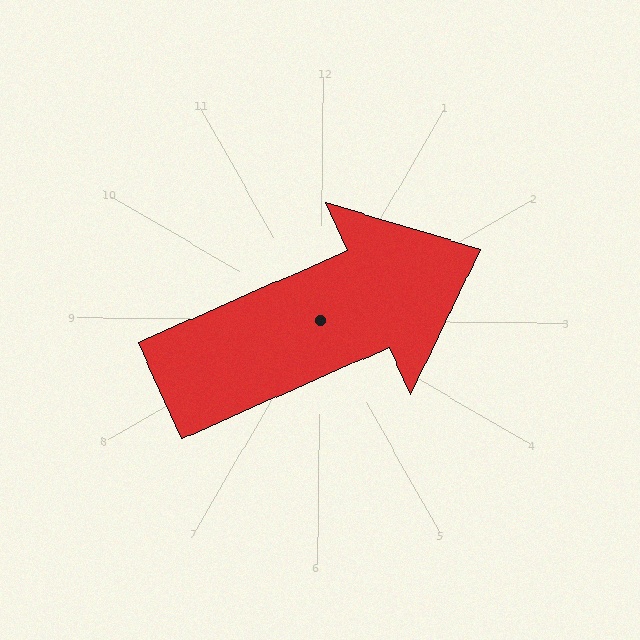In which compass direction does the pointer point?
Northeast.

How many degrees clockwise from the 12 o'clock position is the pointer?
Approximately 65 degrees.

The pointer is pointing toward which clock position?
Roughly 2 o'clock.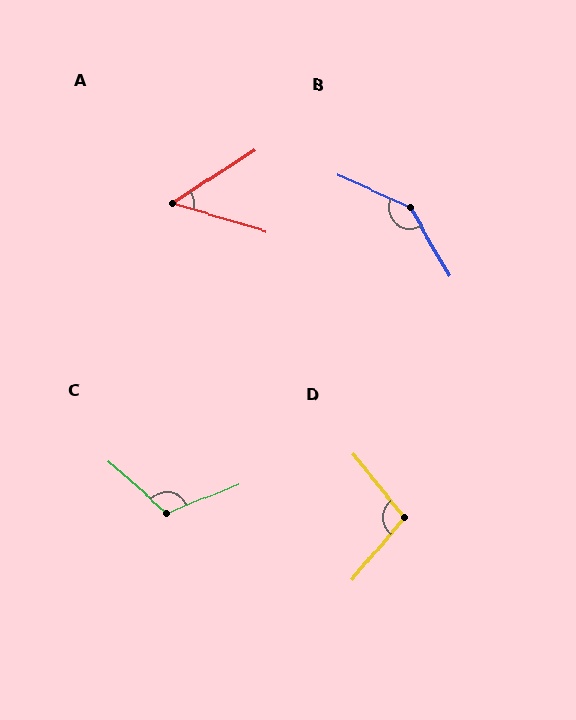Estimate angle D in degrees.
Approximately 102 degrees.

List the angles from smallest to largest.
A (49°), D (102°), C (116°), B (144°).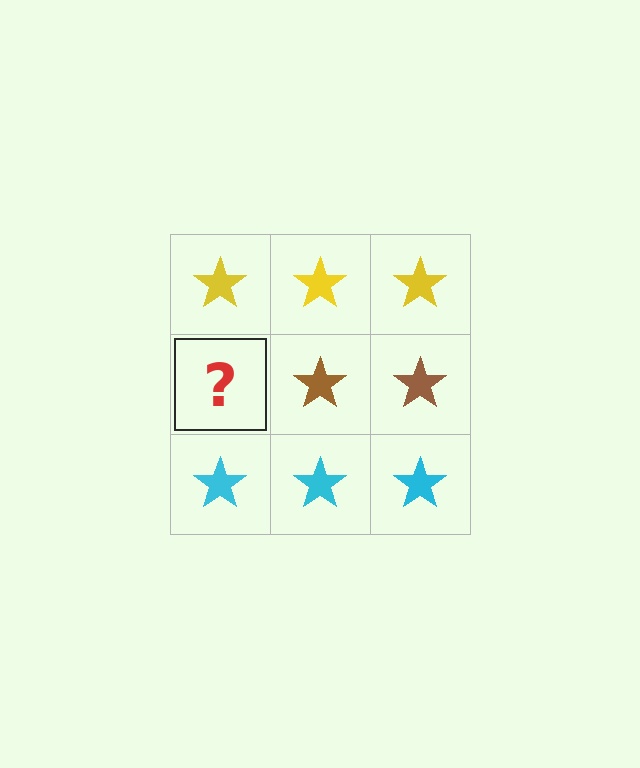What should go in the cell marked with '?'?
The missing cell should contain a brown star.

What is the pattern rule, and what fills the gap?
The rule is that each row has a consistent color. The gap should be filled with a brown star.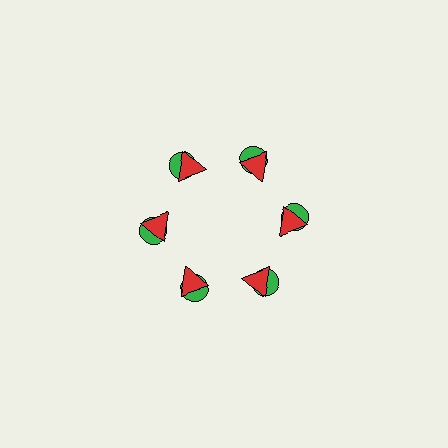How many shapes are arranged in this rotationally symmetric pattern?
There are 12 shapes, arranged in 6 groups of 2.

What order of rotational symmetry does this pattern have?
This pattern has 6-fold rotational symmetry.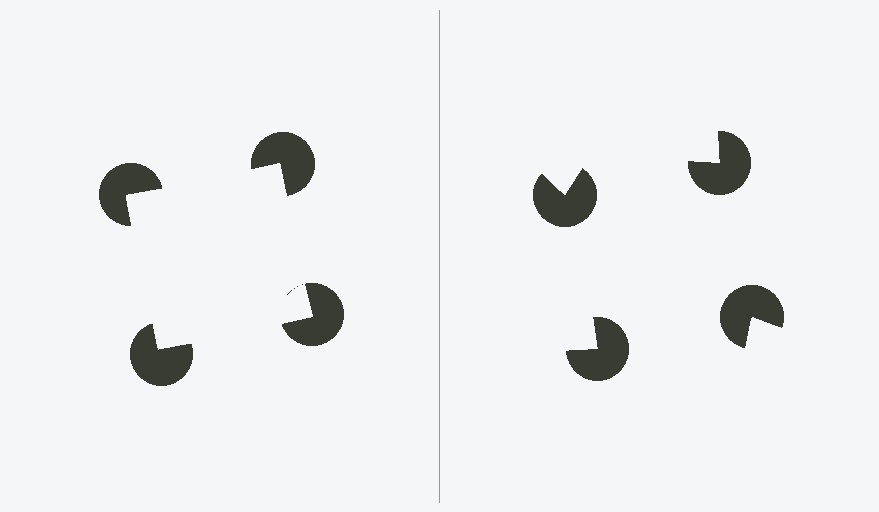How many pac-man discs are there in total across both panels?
8 — 4 on each side.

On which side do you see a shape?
An illusory square appears on the left side. On the right side the wedge cuts are rotated, so no coherent shape forms.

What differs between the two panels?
The pac-man discs are positioned identically on both sides; only the wedge orientations differ. On the left they align to a square; on the right they are misaligned.